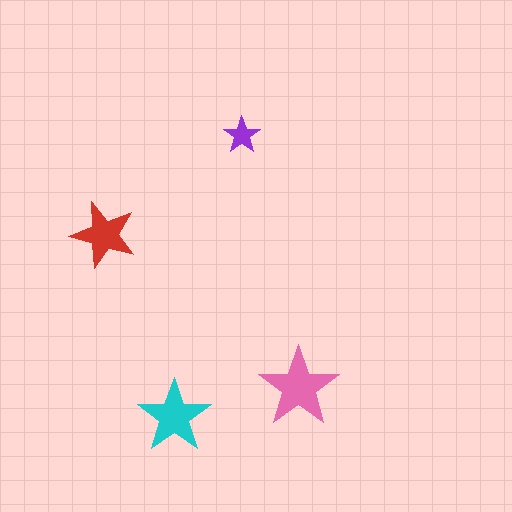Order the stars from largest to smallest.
the pink one, the cyan one, the red one, the purple one.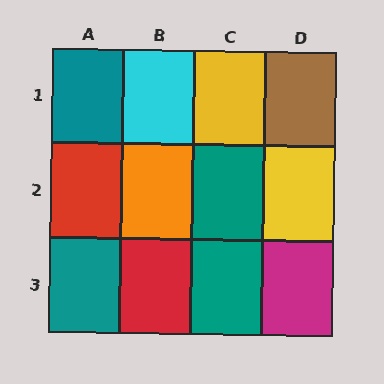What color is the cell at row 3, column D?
Magenta.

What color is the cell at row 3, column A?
Teal.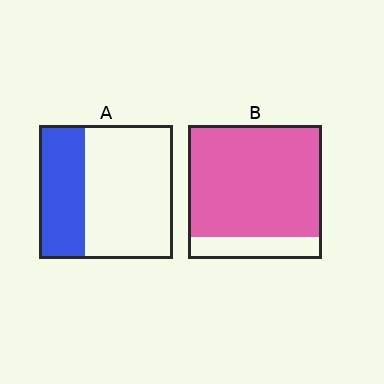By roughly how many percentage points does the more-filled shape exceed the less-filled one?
By roughly 50 percentage points (B over A).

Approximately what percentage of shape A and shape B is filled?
A is approximately 35% and B is approximately 85%.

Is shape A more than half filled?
No.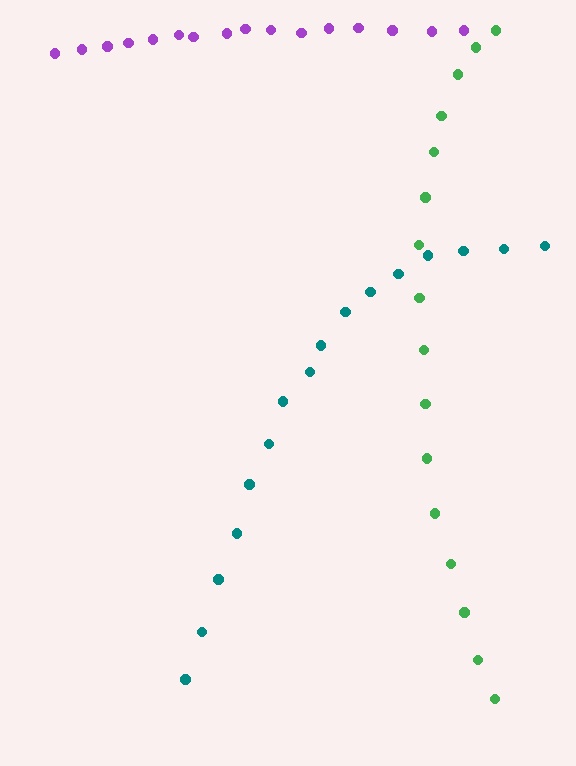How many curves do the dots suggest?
There are 3 distinct paths.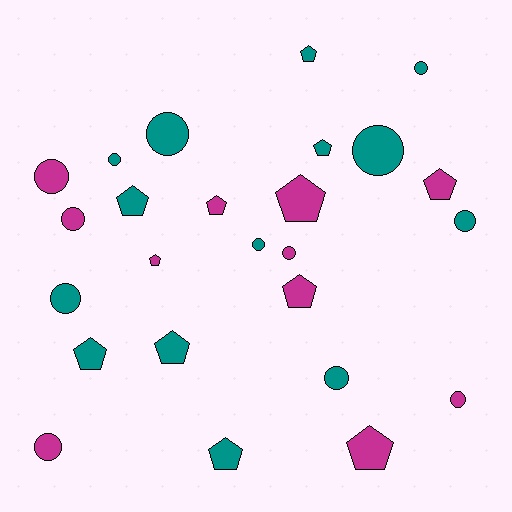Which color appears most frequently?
Teal, with 14 objects.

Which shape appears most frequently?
Circle, with 13 objects.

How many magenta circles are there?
There are 5 magenta circles.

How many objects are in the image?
There are 25 objects.